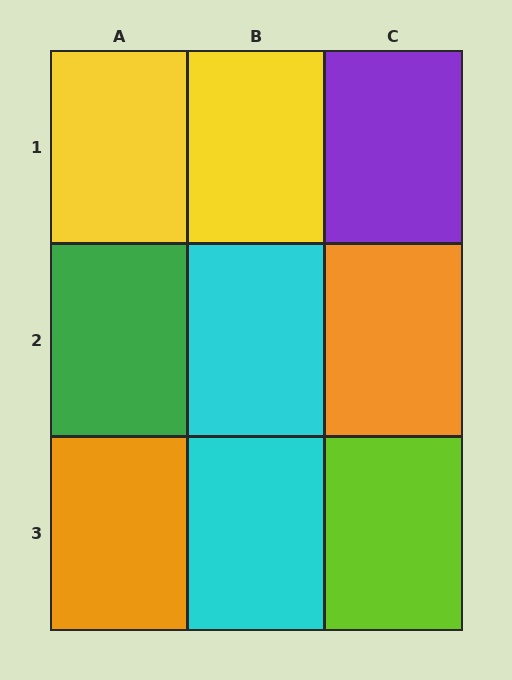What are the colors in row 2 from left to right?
Green, cyan, orange.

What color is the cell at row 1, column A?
Yellow.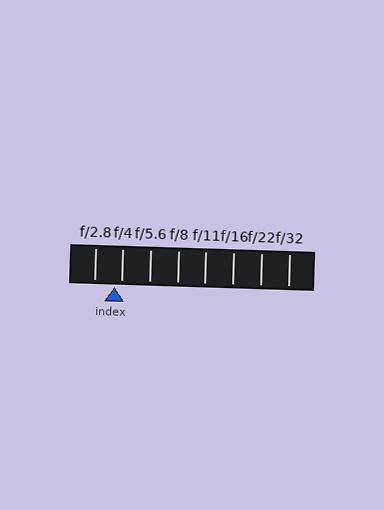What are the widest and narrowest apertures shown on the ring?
The widest aperture shown is f/2.8 and the narrowest is f/32.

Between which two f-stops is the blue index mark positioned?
The index mark is between f/2.8 and f/4.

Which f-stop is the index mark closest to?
The index mark is closest to f/4.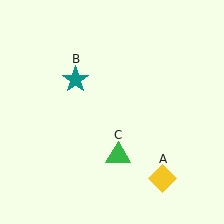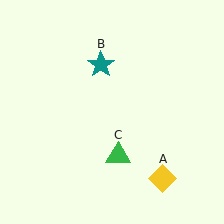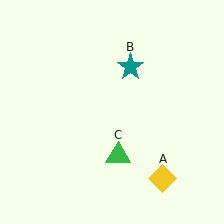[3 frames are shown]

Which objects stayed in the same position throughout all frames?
Yellow diamond (object A) and green triangle (object C) remained stationary.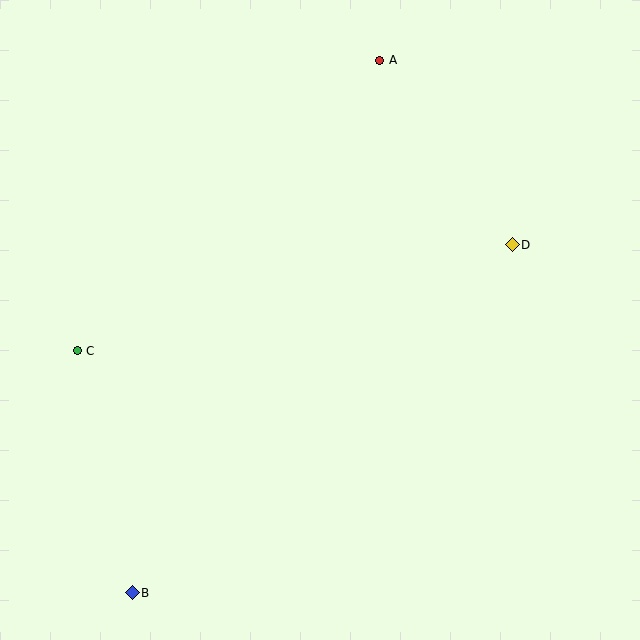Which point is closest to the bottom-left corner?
Point B is closest to the bottom-left corner.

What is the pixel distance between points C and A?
The distance between C and A is 419 pixels.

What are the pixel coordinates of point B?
Point B is at (132, 593).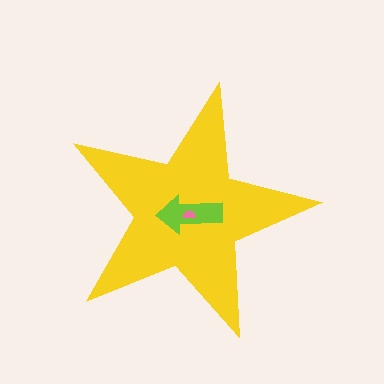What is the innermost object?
The pink semicircle.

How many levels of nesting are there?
3.